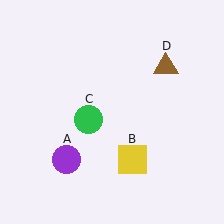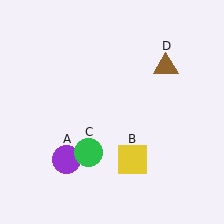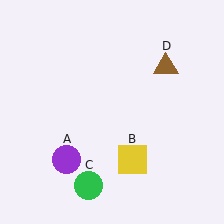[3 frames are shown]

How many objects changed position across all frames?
1 object changed position: green circle (object C).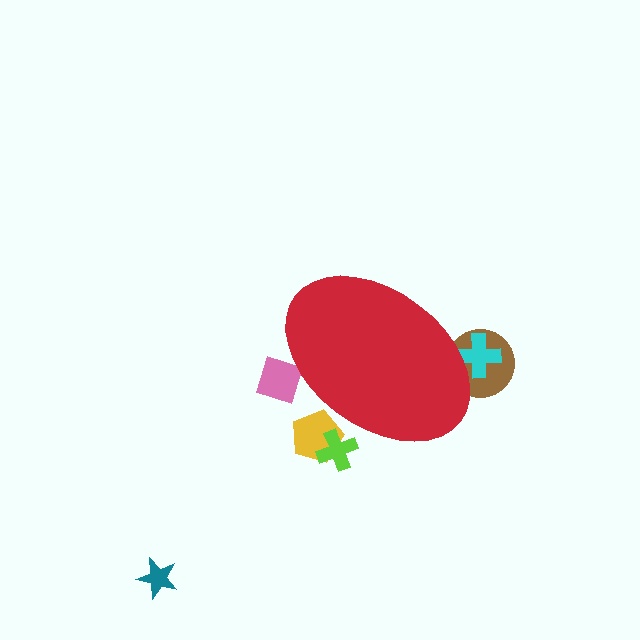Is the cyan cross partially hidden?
Yes, the cyan cross is partially hidden behind the red ellipse.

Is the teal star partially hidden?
No, the teal star is fully visible.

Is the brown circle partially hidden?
Yes, the brown circle is partially hidden behind the red ellipse.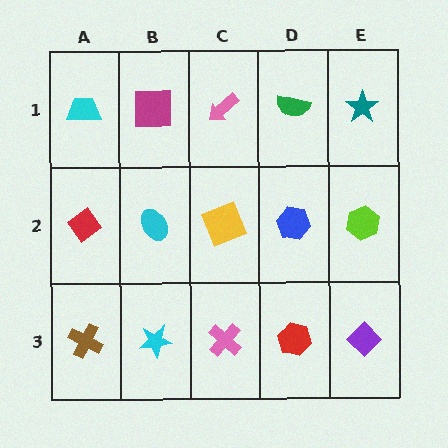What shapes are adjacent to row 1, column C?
A yellow square (row 2, column C), a magenta square (row 1, column B), a green semicircle (row 1, column D).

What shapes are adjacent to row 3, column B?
A cyan ellipse (row 2, column B), a brown cross (row 3, column A), a pink cross (row 3, column C).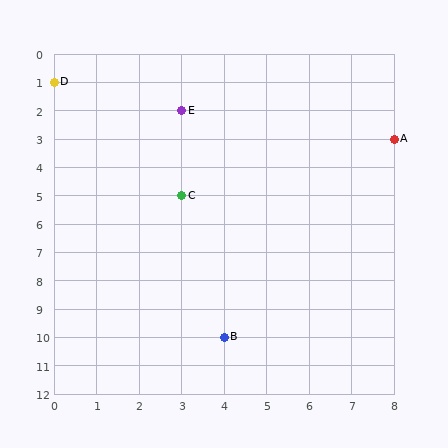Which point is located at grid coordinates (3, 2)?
Point E is at (3, 2).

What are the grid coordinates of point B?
Point B is at grid coordinates (4, 10).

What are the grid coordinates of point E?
Point E is at grid coordinates (3, 2).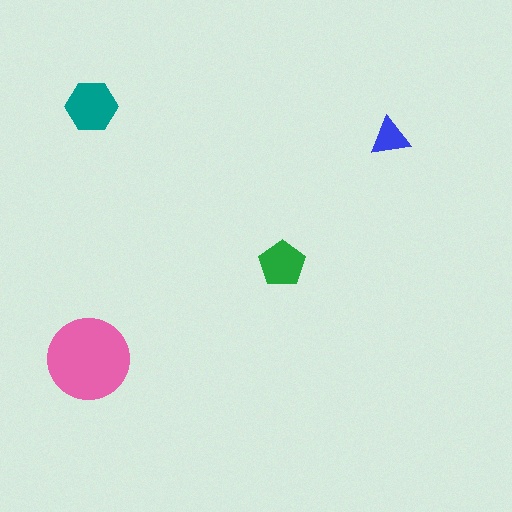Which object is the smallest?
The blue triangle.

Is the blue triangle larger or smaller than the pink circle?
Smaller.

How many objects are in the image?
There are 4 objects in the image.